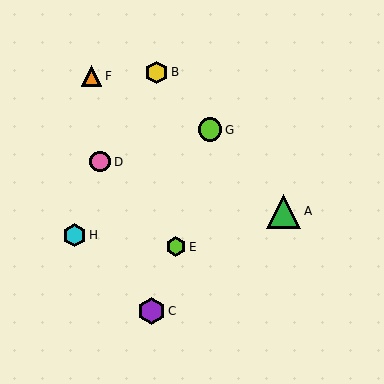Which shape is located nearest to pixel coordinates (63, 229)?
The cyan hexagon (labeled H) at (74, 235) is nearest to that location.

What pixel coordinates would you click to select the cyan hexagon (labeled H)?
Click at (74, 235) to select the cyan hexagon H.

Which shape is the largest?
The green triangle (labeled A) is the largest.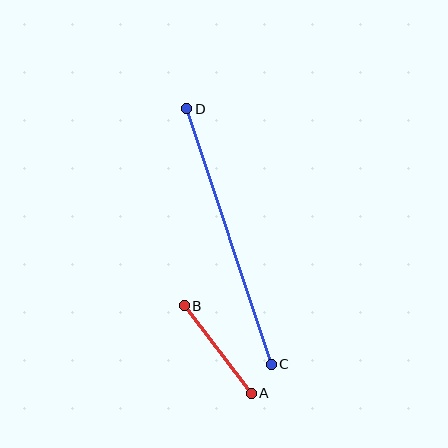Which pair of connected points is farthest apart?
Points C and D are farthest apart.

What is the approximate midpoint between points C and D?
The midpoint is at approximately (229, 236) pixels.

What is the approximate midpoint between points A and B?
The midpoint is at approximately (218, 349) pixels.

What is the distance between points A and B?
The distance is approximately 110 pixels.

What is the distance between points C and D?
The distance is approximately 270 pixels.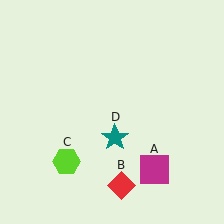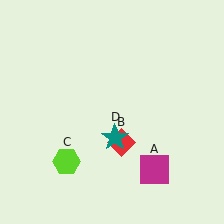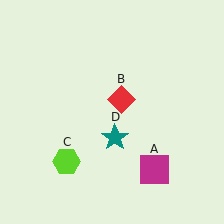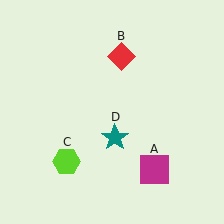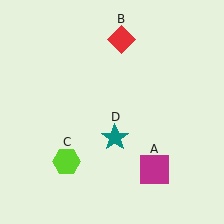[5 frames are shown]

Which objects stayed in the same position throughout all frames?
Magenta square (object A) and lime hexagon (object C) and teal star (object D) remained stationary.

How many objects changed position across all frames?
1 object changed position: red diamond (object B).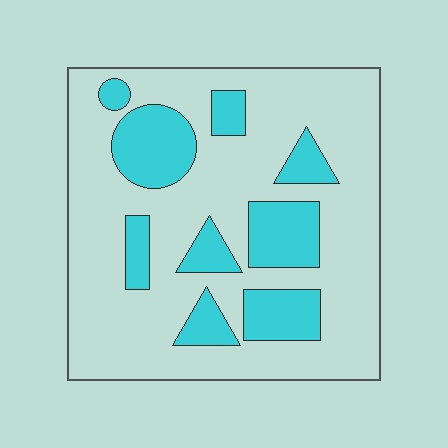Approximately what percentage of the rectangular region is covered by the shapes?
Approximately 25%.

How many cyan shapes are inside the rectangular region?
9.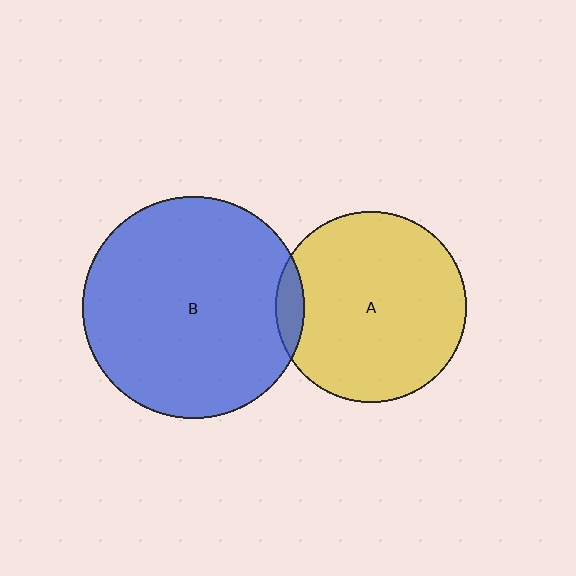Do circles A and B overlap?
Yes.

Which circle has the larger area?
Circle B (blue).